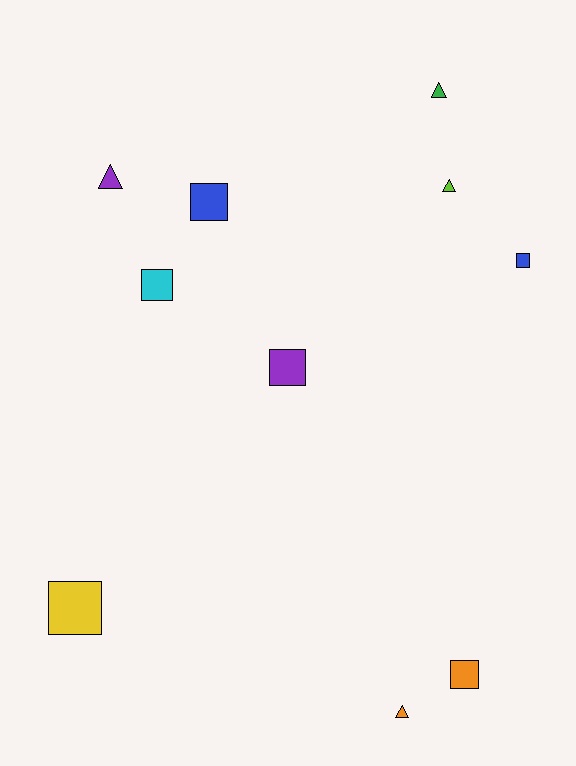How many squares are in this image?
There are 6 squares.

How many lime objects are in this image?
There is 1 lime object.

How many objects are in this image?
There are 10 objects.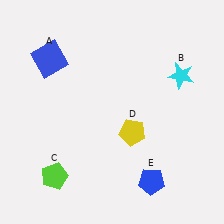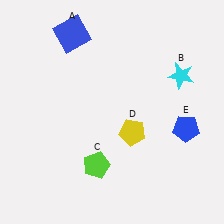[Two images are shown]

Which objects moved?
The objects that moved are: the blue square (A), the lime pentagon (C), the blue pentagon (E).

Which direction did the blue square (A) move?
The blue square (A) moved up.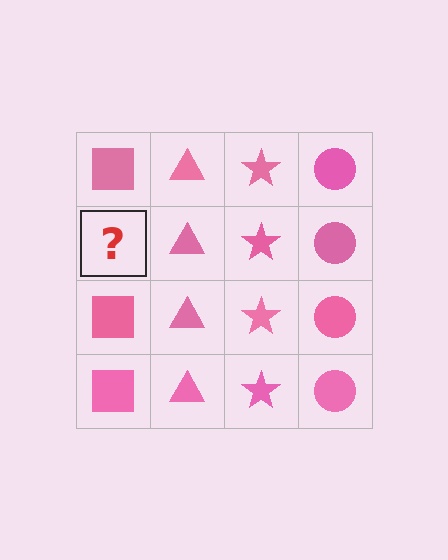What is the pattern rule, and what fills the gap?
The rule is that each column has a consistent shape. The gap should be filled with a pink square.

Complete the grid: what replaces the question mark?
The question mark should be replaced with a pink square.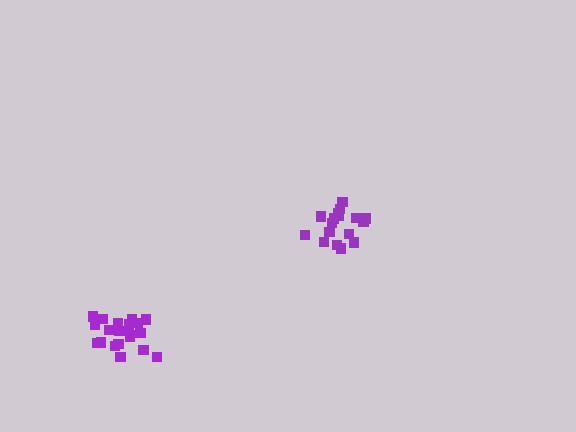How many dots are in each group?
Group 1: 21 dots, Group 2: 17 dots (38 total).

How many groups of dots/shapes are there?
There are 2 groups.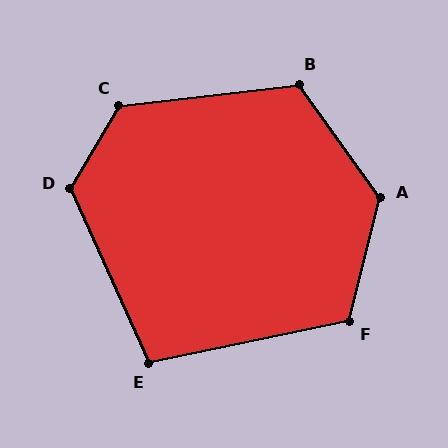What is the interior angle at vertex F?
Approximately 116 degrees (obtuse).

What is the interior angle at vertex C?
Approximately 127 degrees (obtuse).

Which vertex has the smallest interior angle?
E, at approximately 103 degrees.